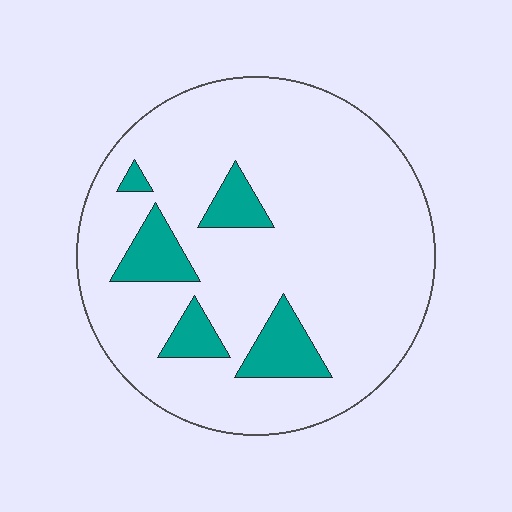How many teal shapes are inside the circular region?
5.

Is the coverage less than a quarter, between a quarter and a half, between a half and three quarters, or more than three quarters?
Less than a quarter.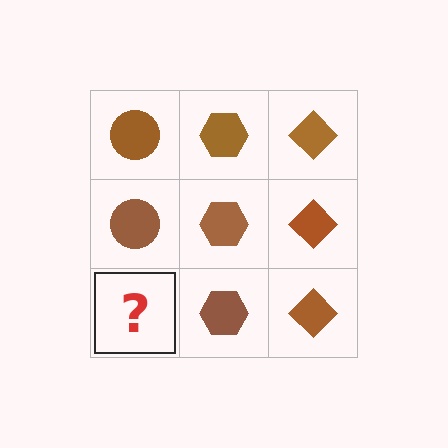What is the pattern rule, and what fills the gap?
The rule is that each column has a consistent shape. The gap should be filled with a brown circle.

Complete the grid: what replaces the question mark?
The question mark should be replaced with a brown circle.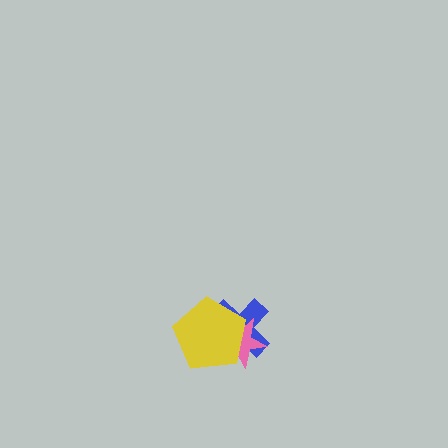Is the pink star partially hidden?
Yes, it is partially covered by another shape.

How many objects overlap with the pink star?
2 objects overlap with the pink star.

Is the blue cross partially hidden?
Yes, it is partially covered by another shape.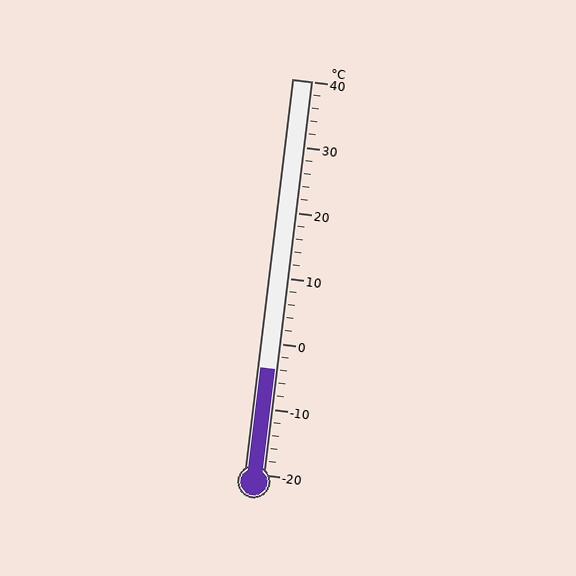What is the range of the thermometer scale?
The thermometer scale ranges from -20°C to 40°C.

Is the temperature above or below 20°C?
The temperature is below 20°C.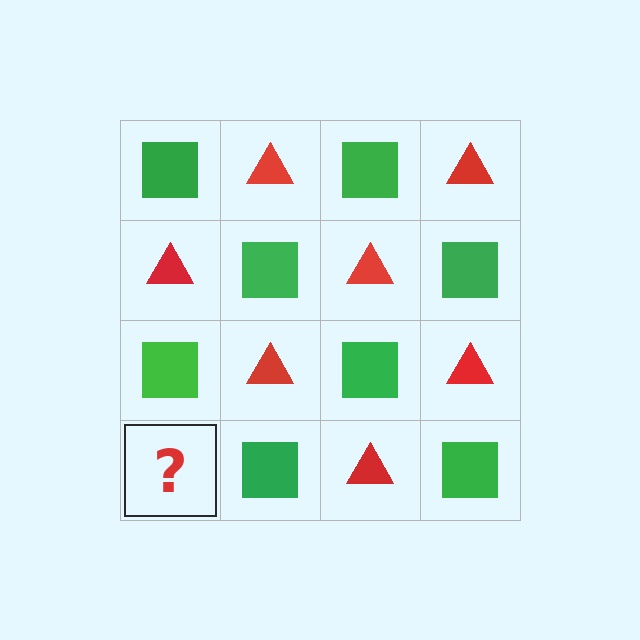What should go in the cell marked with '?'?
The missing cell should contain a red triangle.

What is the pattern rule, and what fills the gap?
The rule is that it alternates green square and red triangle in a checkerboard pattern. The gap should be filled with a red triangle.